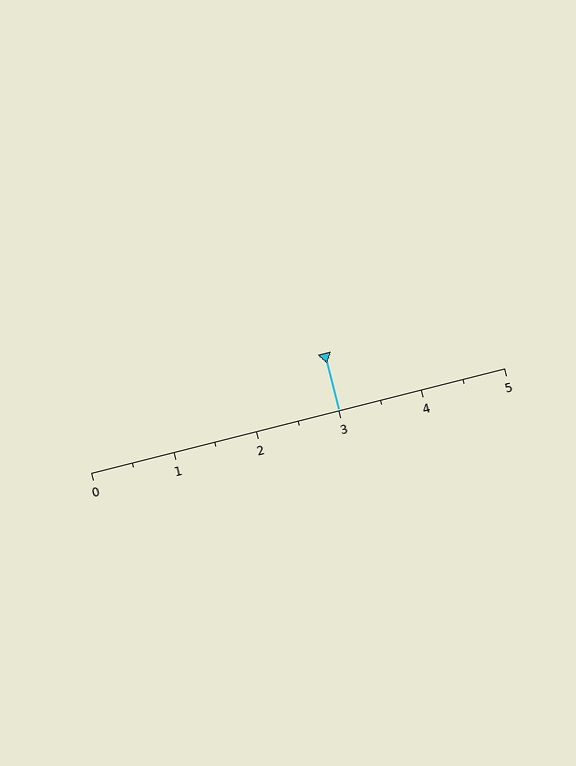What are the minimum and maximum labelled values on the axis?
The axis runs from 0 to 5.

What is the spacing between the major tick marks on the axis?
The major ticks are spaced 1 apart.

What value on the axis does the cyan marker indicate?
The marker indicates approximately 3.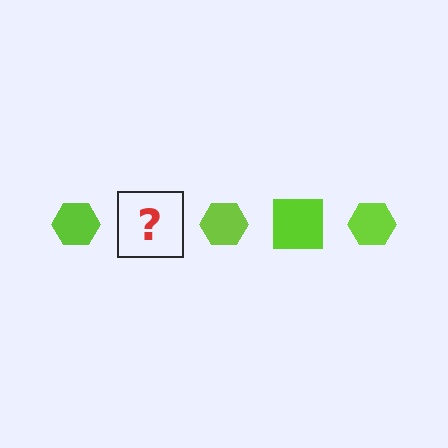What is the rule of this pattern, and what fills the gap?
The rule is that the pattern cycles through hexagon, square shapes in lime. The gap should be filled with a lime square.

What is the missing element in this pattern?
The missing element is a lime square.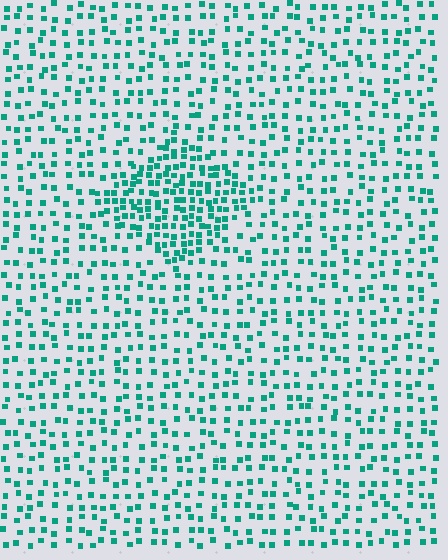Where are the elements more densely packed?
The elements are more densely packed inside the diamond boundary.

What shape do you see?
I see a diamond.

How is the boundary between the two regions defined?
The boundary is defined by a change in element density (approximately 2.0x ratio). All elements are the same color, size, and shape.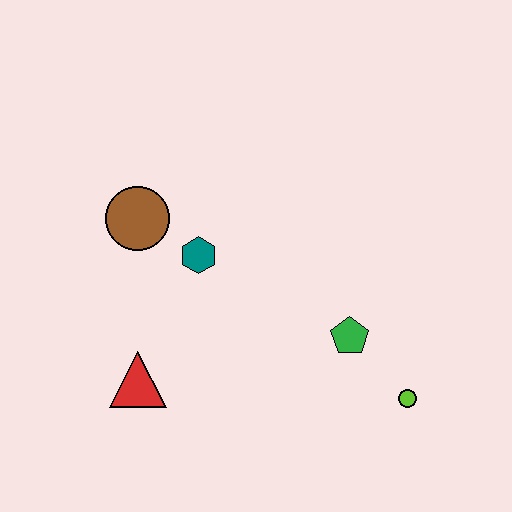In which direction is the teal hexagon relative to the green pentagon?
The teal hexagon is to the left of the green pentagon.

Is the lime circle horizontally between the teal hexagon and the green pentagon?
No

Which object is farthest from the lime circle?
The brown circle is farthest from the lime circle.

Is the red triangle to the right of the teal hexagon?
No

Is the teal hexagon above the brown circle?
No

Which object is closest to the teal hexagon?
The brown circle is closest to the teal hexagon.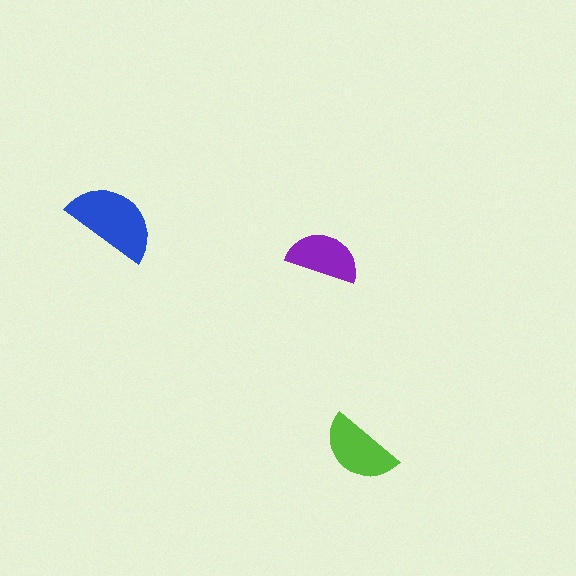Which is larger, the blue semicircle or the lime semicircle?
The blue one.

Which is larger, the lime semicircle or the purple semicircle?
The lime one.